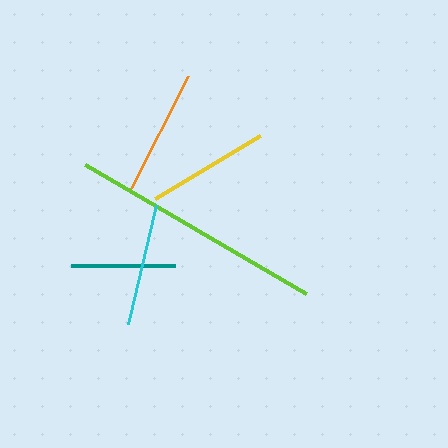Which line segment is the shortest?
The teal line is the shortest at approximately 105 pixels.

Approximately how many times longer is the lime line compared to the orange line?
The lime line is approximately 2.0 times the length of the orange line.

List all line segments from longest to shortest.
From longest to shortest: lime, orange, yellow, cyan, teal.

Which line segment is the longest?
The lime line is the longest at approximately 257 pixels.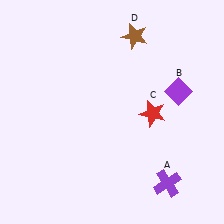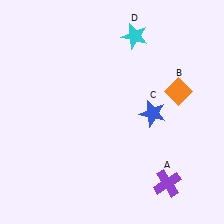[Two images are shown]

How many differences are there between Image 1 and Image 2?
There are 3 differences between the two images.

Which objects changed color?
B changed from purple to orange. C changed from red to blue. D changed from brown to cyan.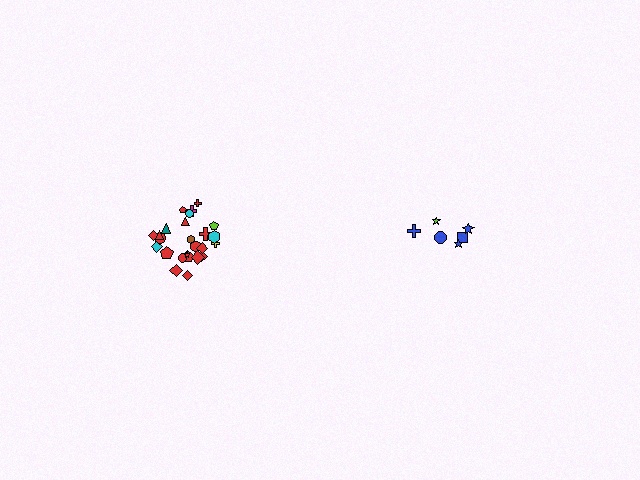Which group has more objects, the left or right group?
The left group.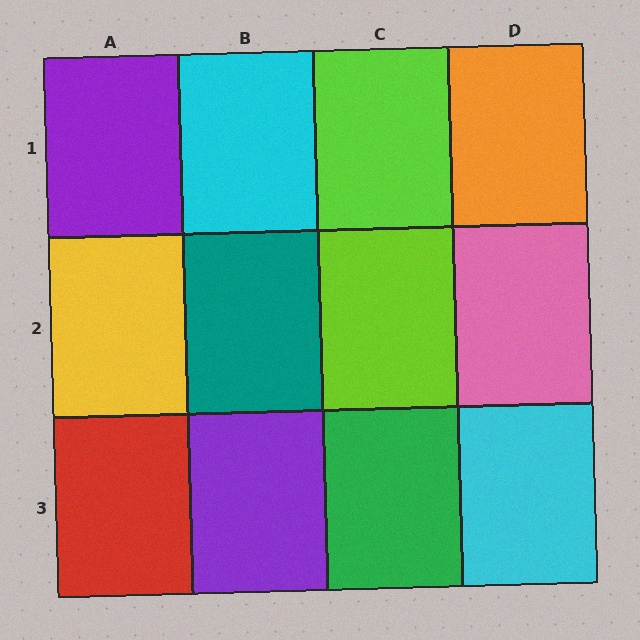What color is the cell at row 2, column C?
Lime.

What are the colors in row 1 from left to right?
Purple, cyan, lime, orange.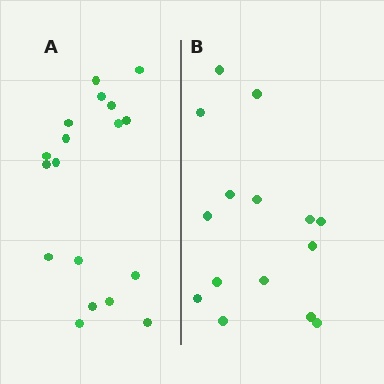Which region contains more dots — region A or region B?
Region A (the left region) has more dots.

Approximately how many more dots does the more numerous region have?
Region A has just a few more — roughly 2 or 3 more dots than region B.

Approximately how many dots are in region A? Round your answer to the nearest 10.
About 20 dots. (The exact count is 18, which rounds to 20.)